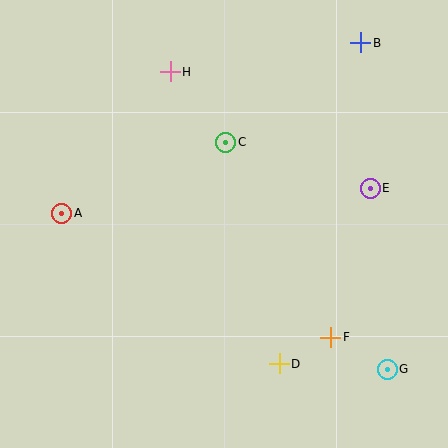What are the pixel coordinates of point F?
Point F is at (331, 337).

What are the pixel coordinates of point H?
Point H is at (170, 72).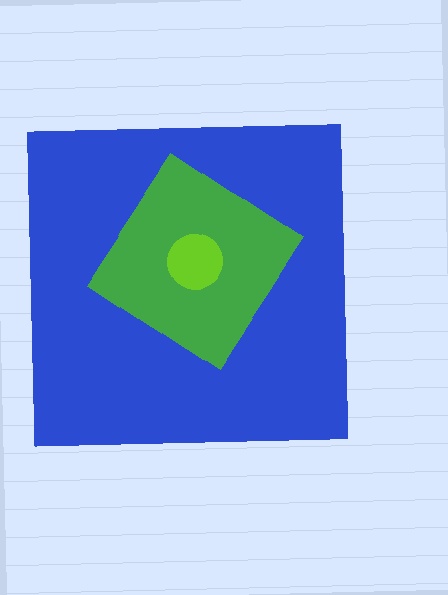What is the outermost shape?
The blue square.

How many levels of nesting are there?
3.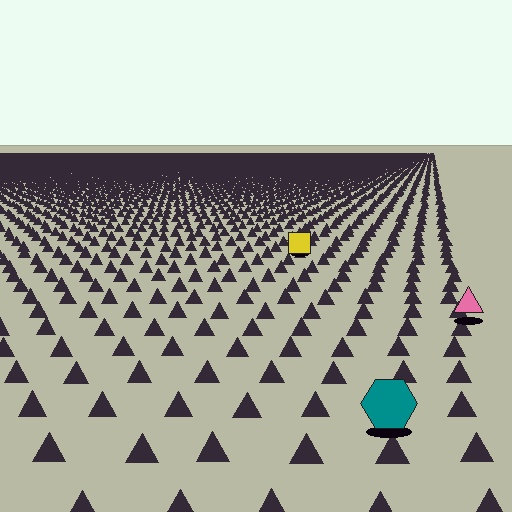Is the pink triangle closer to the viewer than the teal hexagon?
No. The teal hexagon is closer — you can tell from the texture gradient: the ground texture is coarser near it.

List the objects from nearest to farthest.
From nearest to farthest: the teal hexagon, the pink triangle, the yellow square.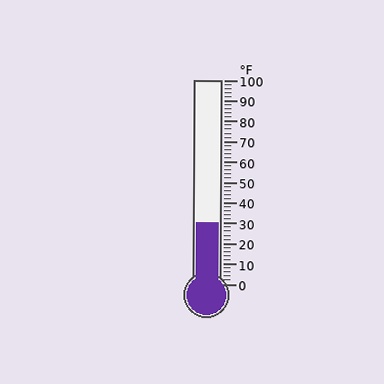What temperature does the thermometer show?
The thermometer shows approximately 30°F.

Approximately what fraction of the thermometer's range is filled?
The thermometer is filled to approximately 30% of its range.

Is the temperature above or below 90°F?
The temperature is below 90°F.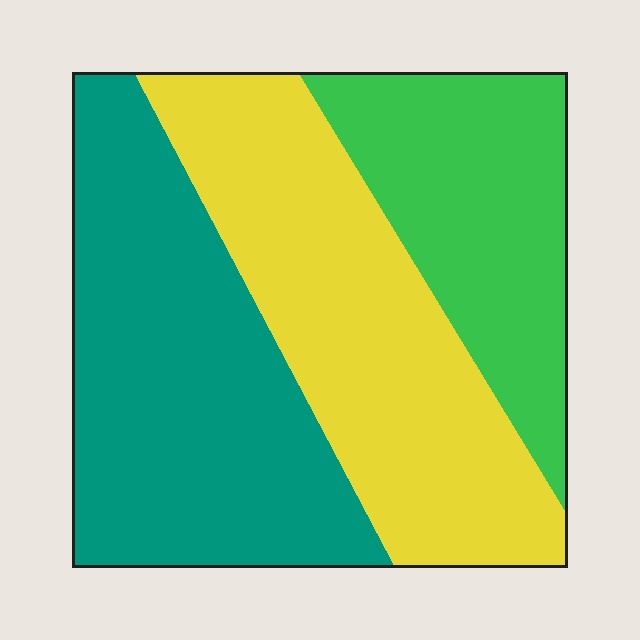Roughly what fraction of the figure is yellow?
Yellow takes up about three eighths (3/8) of the figure.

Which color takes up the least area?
Green, at roughly 25%.